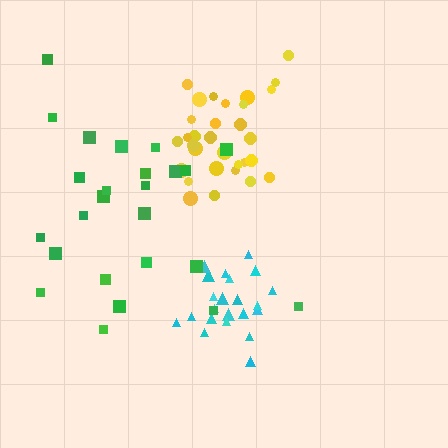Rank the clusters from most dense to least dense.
cyan, yellow, green.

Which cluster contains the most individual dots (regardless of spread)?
Yellow (31).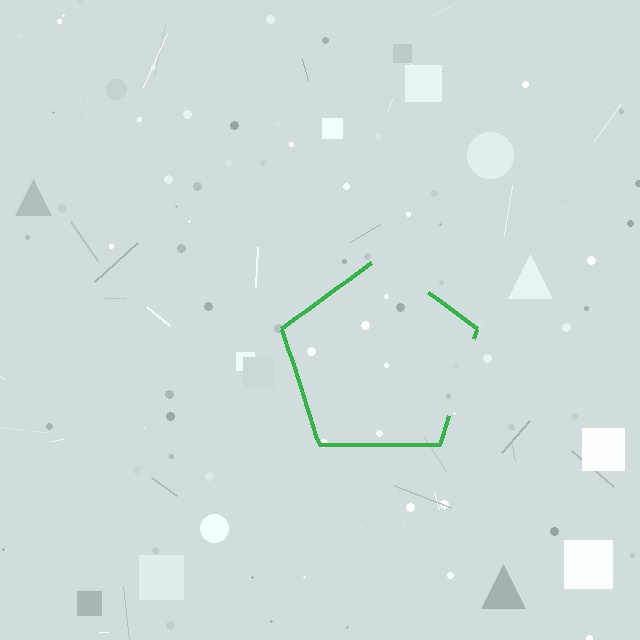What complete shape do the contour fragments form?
The contour fragments form a pentagon.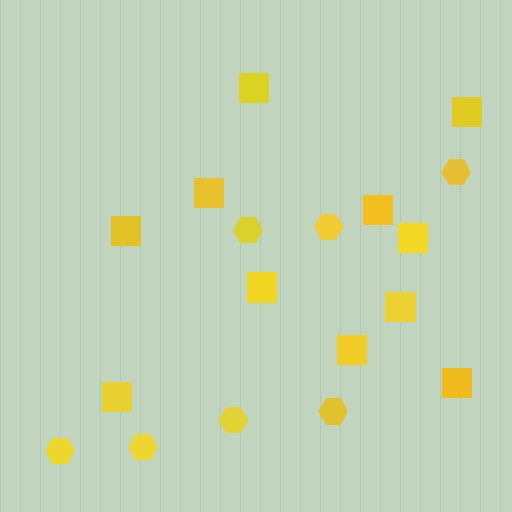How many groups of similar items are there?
There are 2 groups: one group of hexagons (7) and one group of squares (11).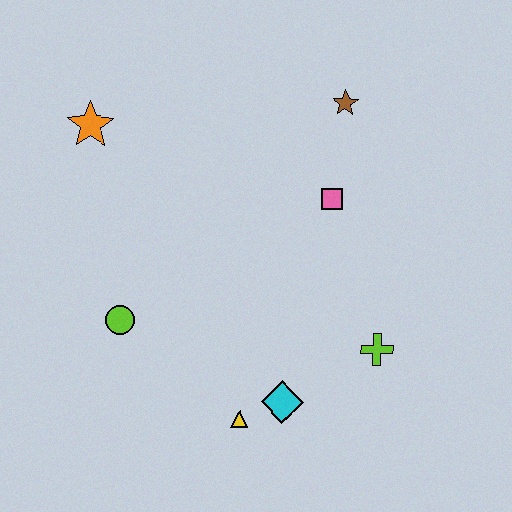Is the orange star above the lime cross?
Yes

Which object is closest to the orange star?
The lime circle is closest to the orange star.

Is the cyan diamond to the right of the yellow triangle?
Yes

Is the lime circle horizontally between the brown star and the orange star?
Yes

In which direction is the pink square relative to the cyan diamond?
The pink square is above the cyan diamond.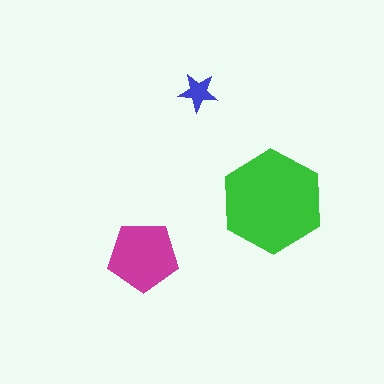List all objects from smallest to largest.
The blue star, the magenta pentagon, the green hexagon.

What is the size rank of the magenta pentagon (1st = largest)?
2nd.